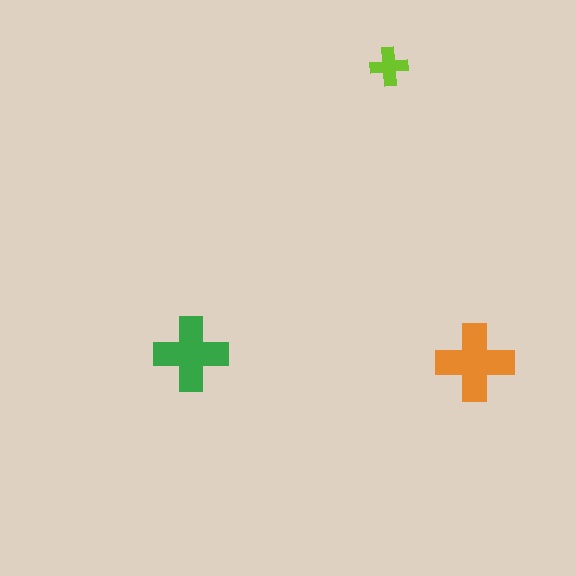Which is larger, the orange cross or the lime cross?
The orange one.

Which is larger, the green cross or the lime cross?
The green one.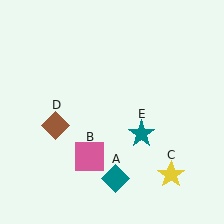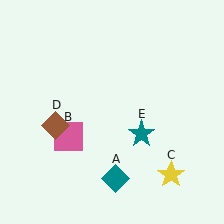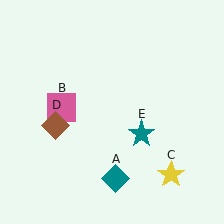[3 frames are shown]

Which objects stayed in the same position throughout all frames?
Teal diamond (object A) and yellow star (object C) and brown diamond (object D) and teal star (object E) remained stationary.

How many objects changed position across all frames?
1 object changed position: pink square (object B).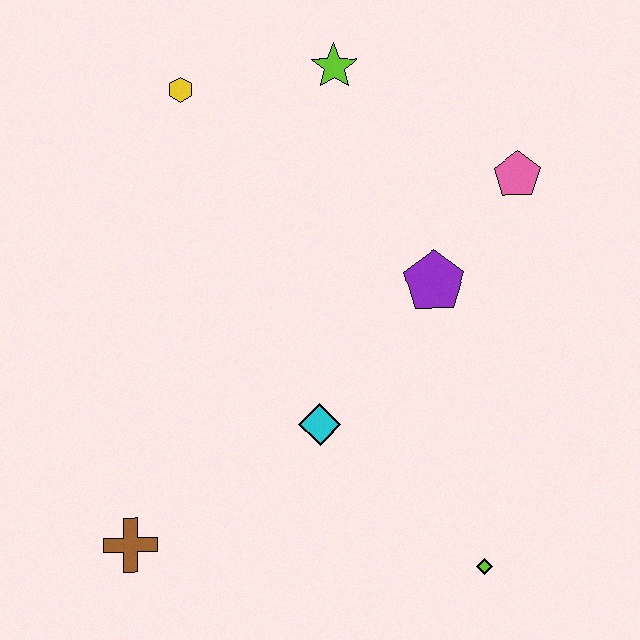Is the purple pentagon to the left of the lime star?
No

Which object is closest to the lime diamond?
The cyan diamond is closest to the lime diamond.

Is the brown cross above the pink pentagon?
No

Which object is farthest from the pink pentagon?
The brown cross is farthest from the pink pentagon.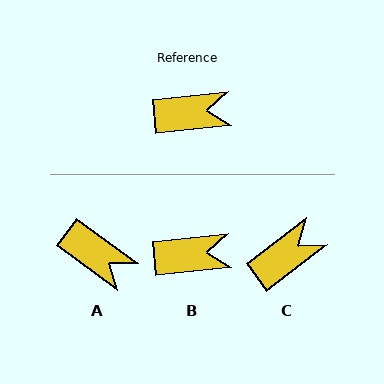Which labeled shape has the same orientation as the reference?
B.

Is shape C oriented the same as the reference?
No, it is off by about 31 degrees.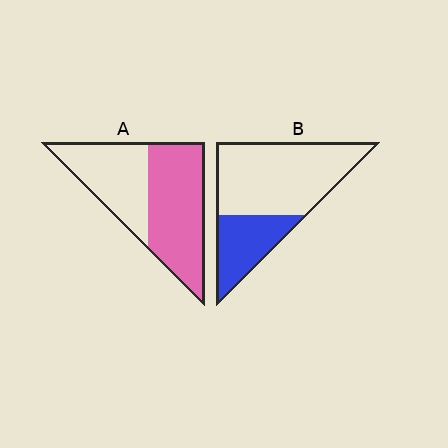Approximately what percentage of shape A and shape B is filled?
A is approximately 55% and B is approximately 30%.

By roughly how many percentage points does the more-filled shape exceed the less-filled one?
By roughly 25 percentage points (A over B).